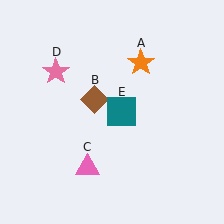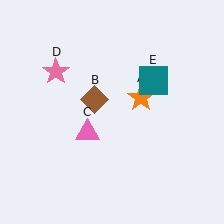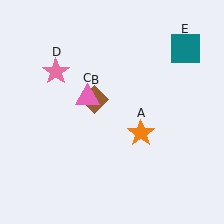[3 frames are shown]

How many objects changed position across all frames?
3 objects changed position: orange star (object A), pink triangle (object C), teal square (object E).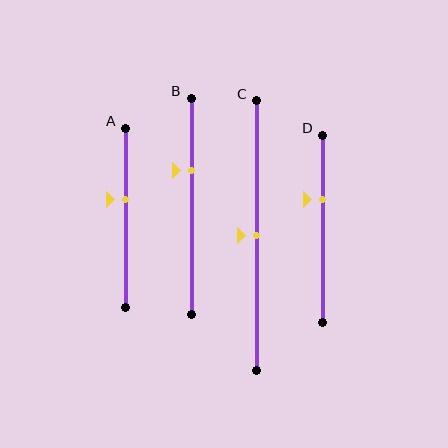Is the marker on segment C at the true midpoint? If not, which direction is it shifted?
Yes, the marker on segment C is at the true midpoint.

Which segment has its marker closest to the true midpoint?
Segment C has its marker closest to the true midpoint.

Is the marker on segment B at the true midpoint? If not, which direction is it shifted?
No, the marker on segment B is shifted upward by about 16% of the segment length.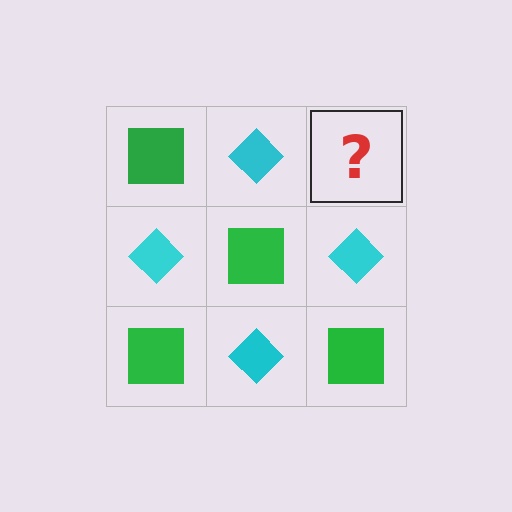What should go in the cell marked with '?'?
The missing cell should contain a green square.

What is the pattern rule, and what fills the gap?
The rule is that it alternates green square and cyan diamond in a checkerboard pattern. The gap should be filled with a green square.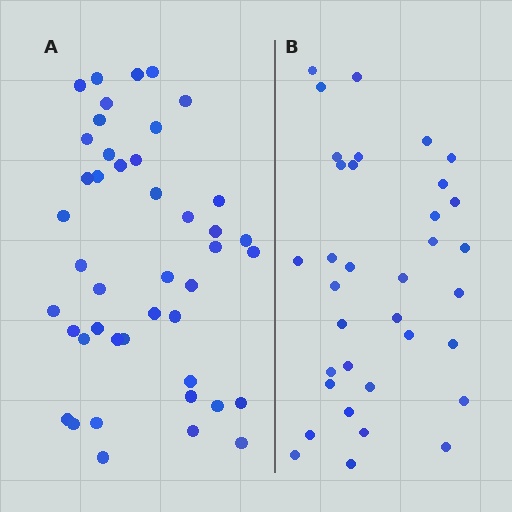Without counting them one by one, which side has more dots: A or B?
Region A (the left region) has more dots.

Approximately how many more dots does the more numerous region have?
Region A has roughly 8 or so more dots than region B.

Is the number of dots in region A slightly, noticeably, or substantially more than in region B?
Region A has noticeably more, but not dramatically so. The ratio is roughly 1.3 to 1.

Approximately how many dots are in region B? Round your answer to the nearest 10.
About 40 dots. (The exact count is 35, which rounds to 40.)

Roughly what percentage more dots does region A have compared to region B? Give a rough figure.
About 25% more.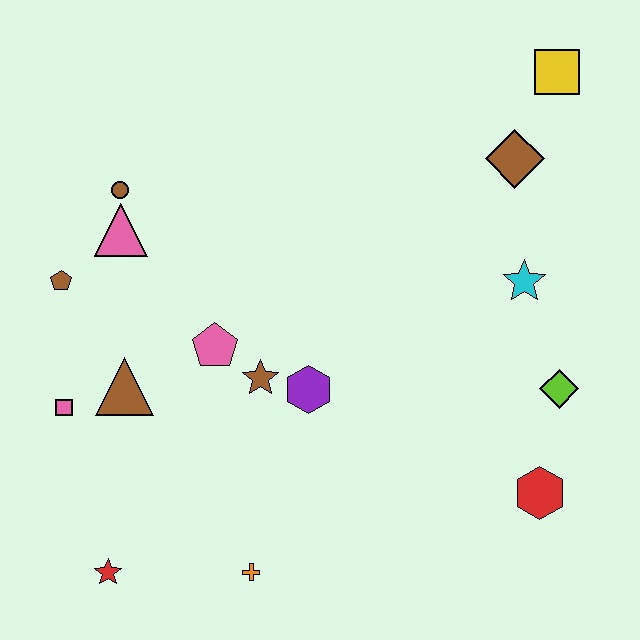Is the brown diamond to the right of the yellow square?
No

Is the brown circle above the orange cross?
Yes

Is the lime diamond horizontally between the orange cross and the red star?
No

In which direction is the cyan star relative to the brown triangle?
The cyan star is to the right of the brown triangle.